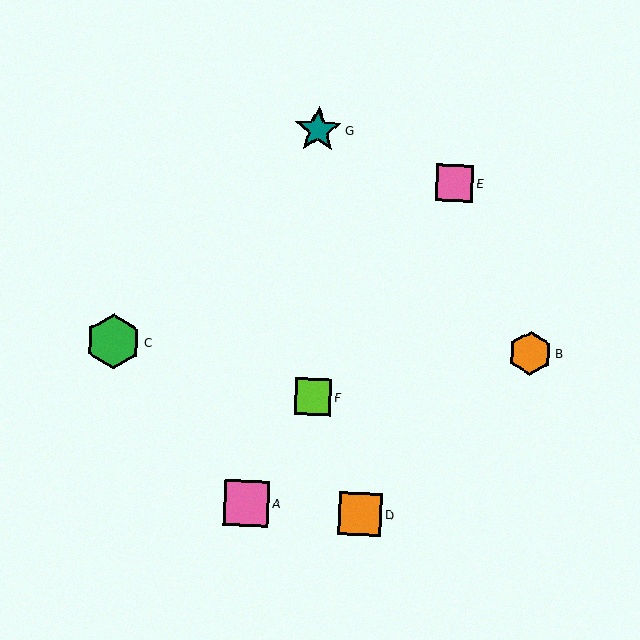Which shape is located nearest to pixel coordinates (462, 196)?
The pink square (labeled E) at (455, 183) is nearest to that location.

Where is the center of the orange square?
The center of the orange square is at (360, 514).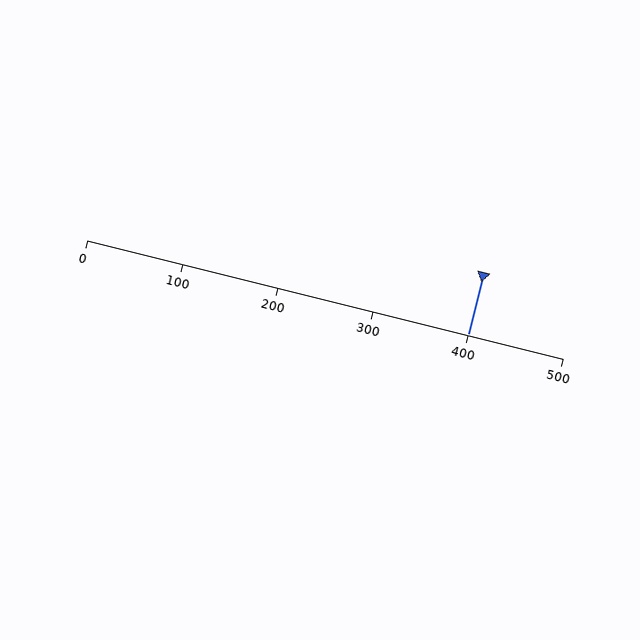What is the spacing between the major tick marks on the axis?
The major ticks are spaced 100 apart.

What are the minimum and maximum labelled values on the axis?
The axis runs from 0 to 500.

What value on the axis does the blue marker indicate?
The marker indicates approximately 400.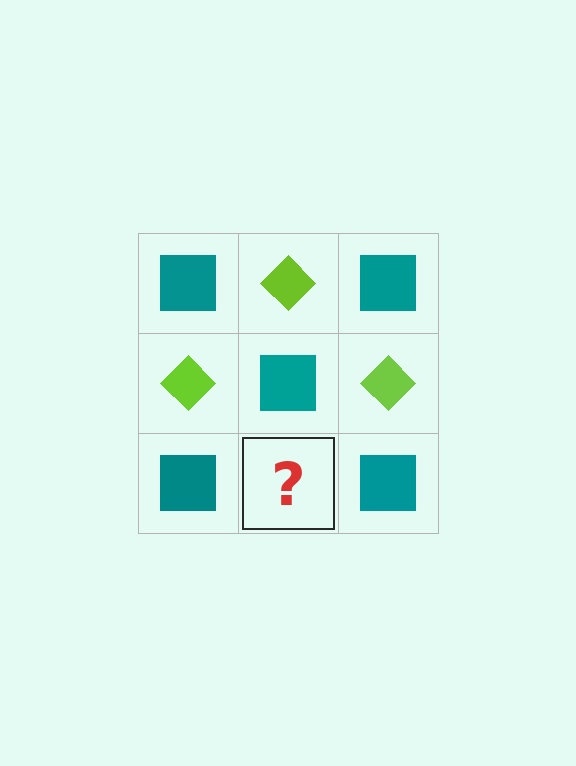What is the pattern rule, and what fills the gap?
The rule is that it alternates teal square and lime diamond in a checkerboard pattern. The gap should be filled with a lime diamond.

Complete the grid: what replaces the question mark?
The question mark should be replaced with a lime diamond.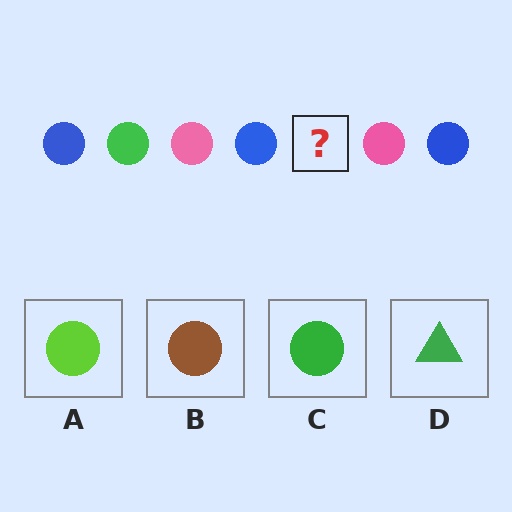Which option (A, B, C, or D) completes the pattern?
C.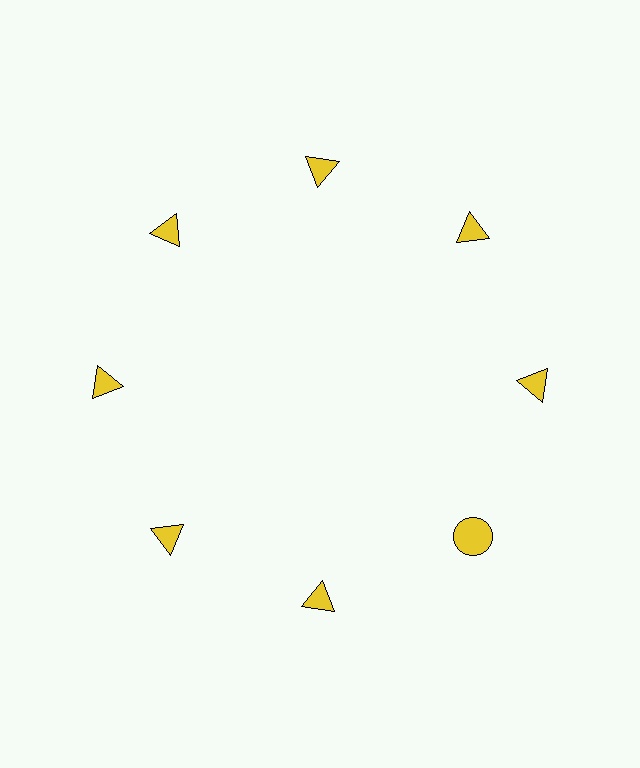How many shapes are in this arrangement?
There are 8 shapes arranged in a ring pattern.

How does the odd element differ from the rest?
It has a different shape: circle instead of triangle.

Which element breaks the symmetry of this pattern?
The yellow circle at roughly the 4 o'clock position breaks the symmetry. All other shapes are yellow triangles.